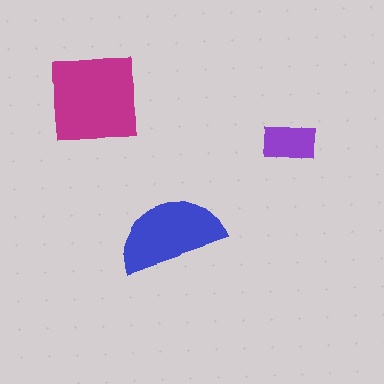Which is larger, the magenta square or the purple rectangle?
The magenta square.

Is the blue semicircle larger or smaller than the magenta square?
Smaller.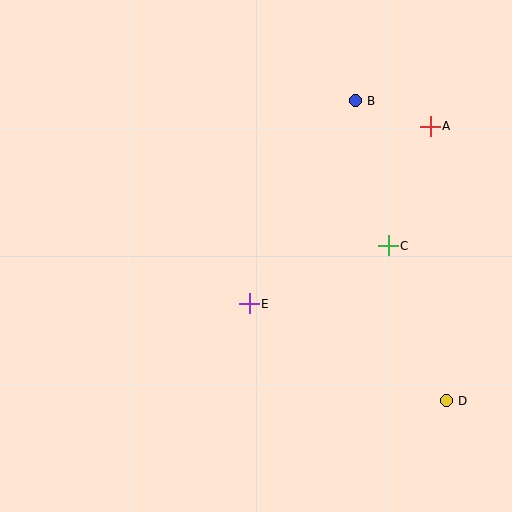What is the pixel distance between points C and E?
The distance between C and E is 151 pixels.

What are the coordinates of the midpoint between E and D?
The midpoint between E and D is at (348, 352).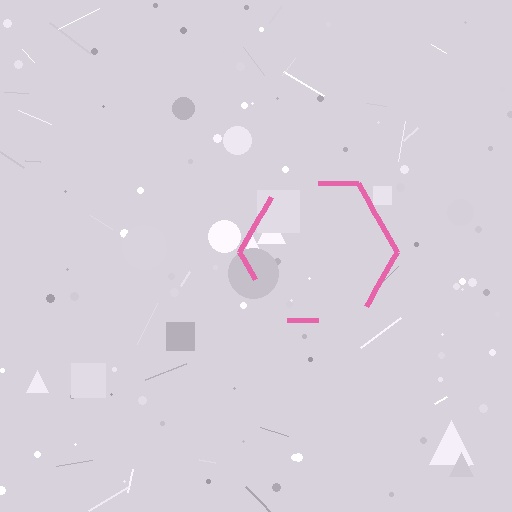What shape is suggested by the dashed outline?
The dashed outline suggests a hexagon.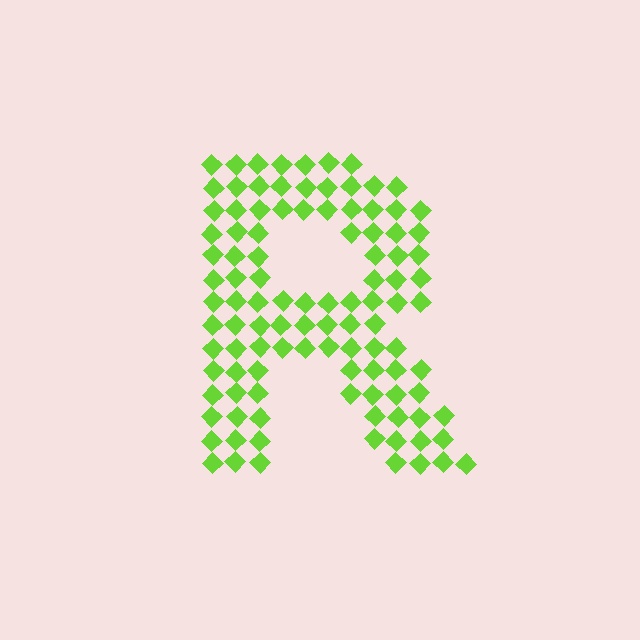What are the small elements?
The small elements are diamonds.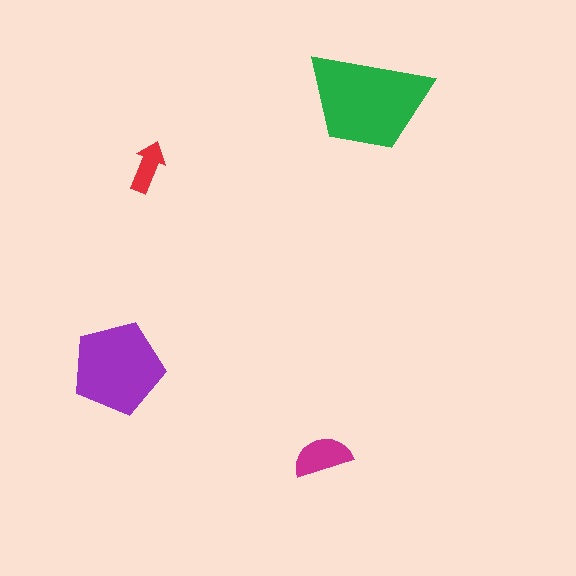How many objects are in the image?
There are 4 objects in the image.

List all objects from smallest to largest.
The red arrow, the magenta semicircle, the purple pentagon, the green trapezoid.